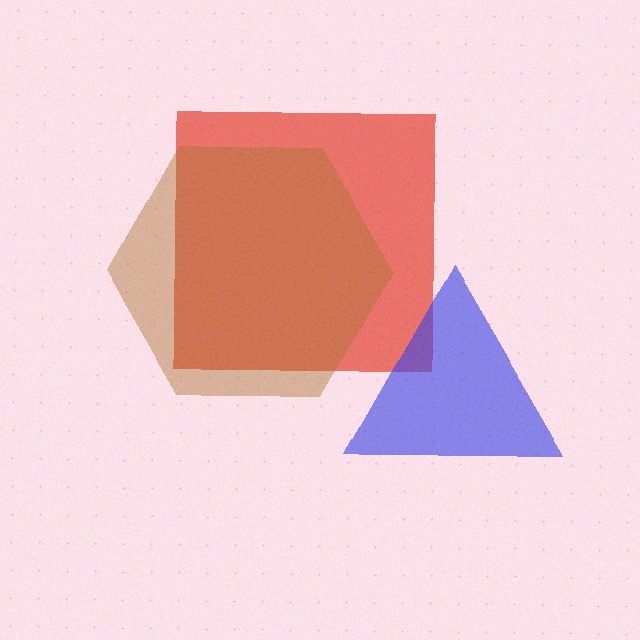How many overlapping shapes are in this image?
There are 3 overlapping shapes in the image.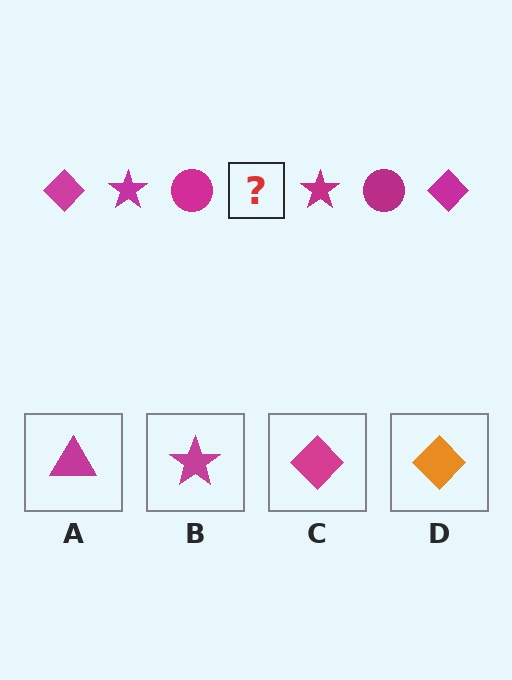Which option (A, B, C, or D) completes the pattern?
C.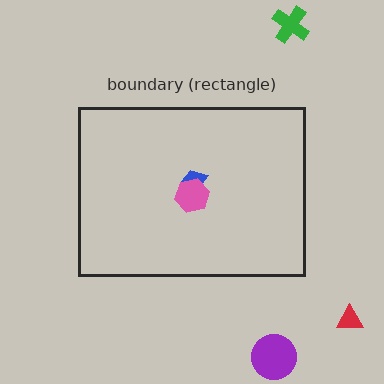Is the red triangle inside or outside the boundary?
Outside.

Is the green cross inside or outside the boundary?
Outside.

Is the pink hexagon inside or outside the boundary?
Inside.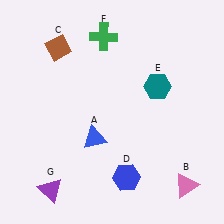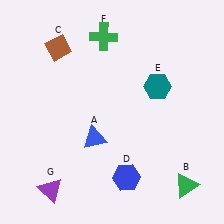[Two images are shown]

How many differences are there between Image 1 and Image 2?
There is 1 difference between the two images.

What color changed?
The triangle (B) changed from pink in Image 1 to green in Image 2.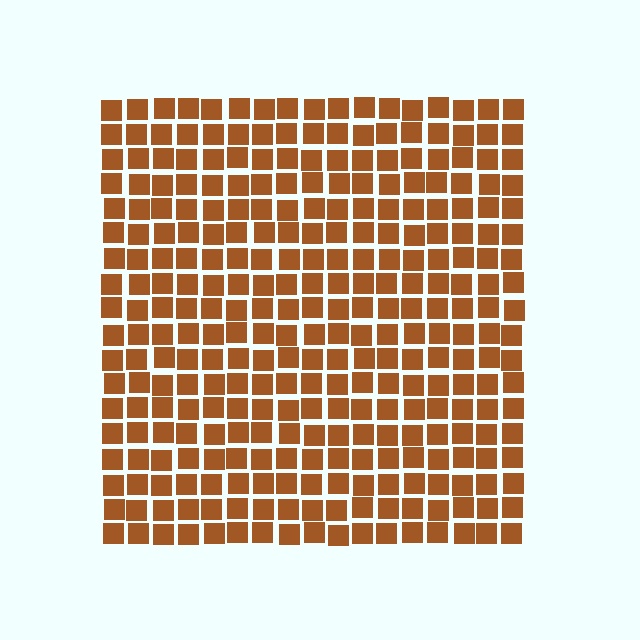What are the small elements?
The small elements are squares.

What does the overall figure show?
The overall figure shows a square.